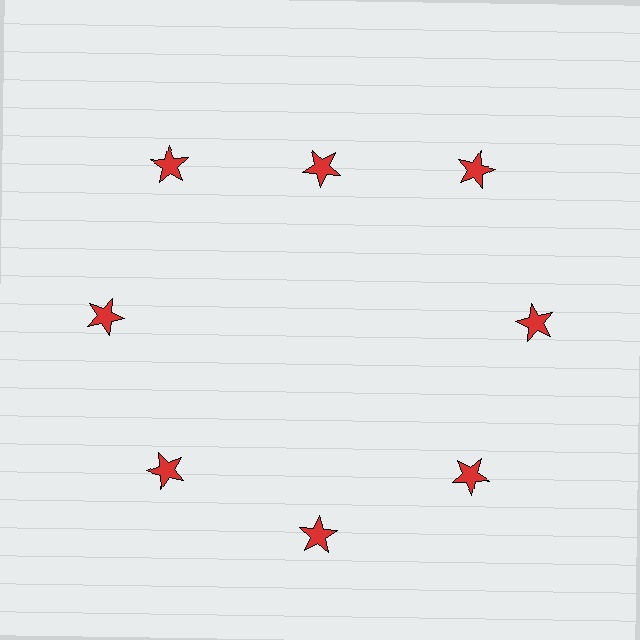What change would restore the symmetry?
The symmetry would be restored by moving it outward, back onto the ring so that all 8 stars sit at equal angles and equal distance from the center.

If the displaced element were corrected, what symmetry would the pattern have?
It would have 8-fold rotational symmetry — the pattern would map onto itself every 45 degrees.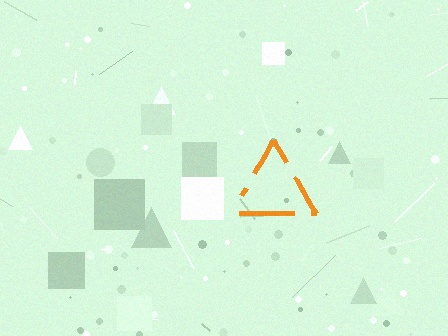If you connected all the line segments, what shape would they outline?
They would outline a triangle.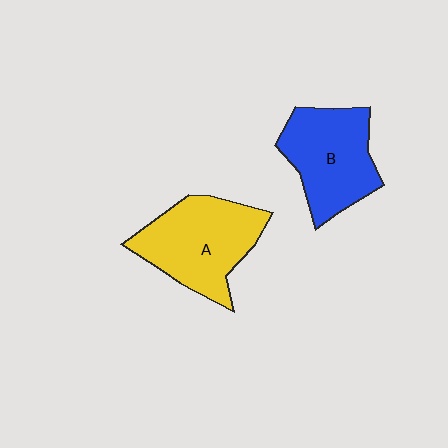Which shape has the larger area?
Shape A (yellow).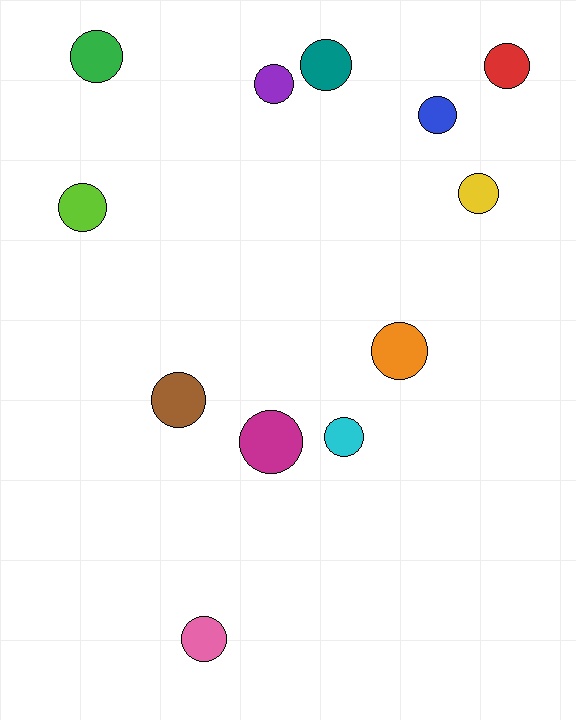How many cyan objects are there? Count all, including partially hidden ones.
There is 1 cyan object.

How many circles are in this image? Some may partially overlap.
There are 12 circles.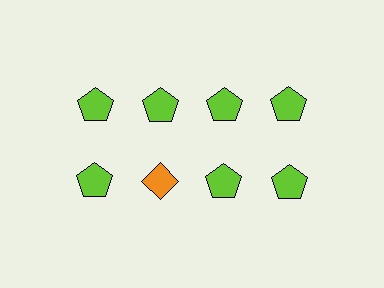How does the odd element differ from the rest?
It differs in both color (orange instead of lime) and shape (diamond instead of pentagon).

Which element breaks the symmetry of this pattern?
The orange diamond in the second row, second from left column breaks the symmetry. All other shapes are lime pentagons.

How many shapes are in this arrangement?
There are 8 shapes arranged in a grid pattern.